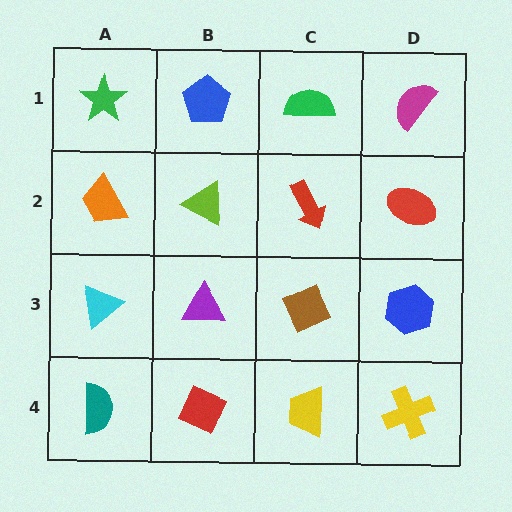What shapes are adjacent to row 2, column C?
A green semicircle (row 1, column C), a brown diamond (row 3, column C), a lime triangle (row 2, column B), a red ellipse (row 2, column D).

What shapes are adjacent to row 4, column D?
A blue hexagon (row 3, column D), a yellow trapezoid (row 4, column C).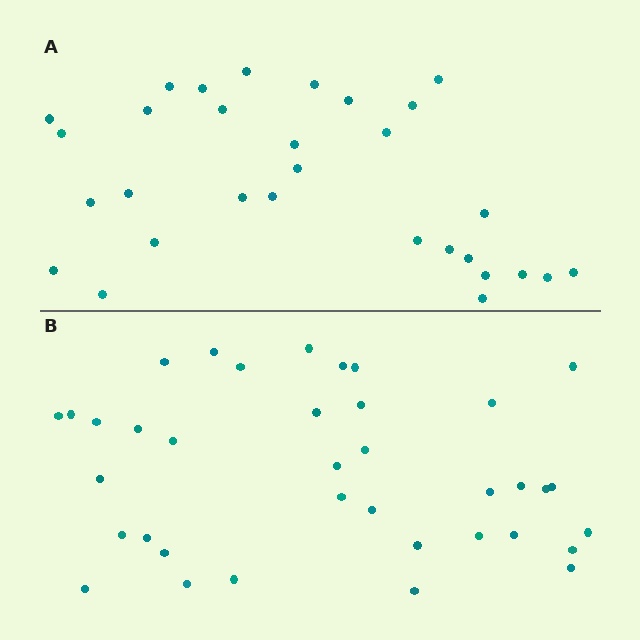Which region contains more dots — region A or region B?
Region B (the bottom region) has more dots.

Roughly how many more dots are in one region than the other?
Region B has roughly 8 or so more dots than region A.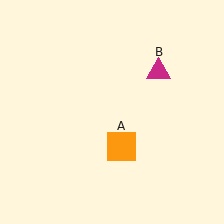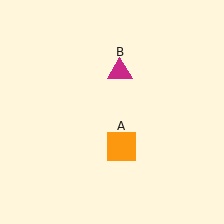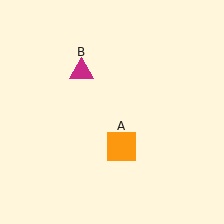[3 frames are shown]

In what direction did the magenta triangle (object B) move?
The magenta triangle (object B) moved left.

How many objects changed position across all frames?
1 object changed position: magenta triangle (object B).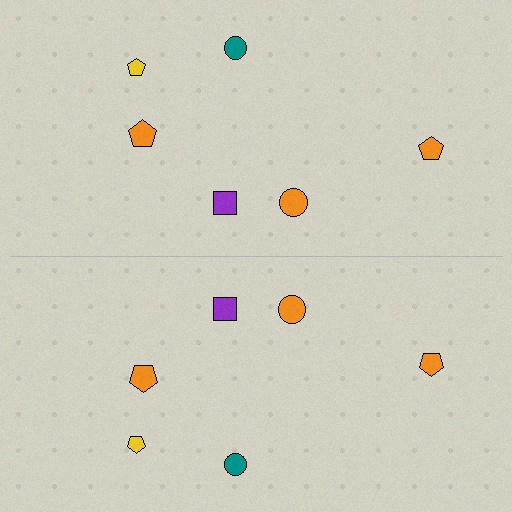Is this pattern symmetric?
Yes, this pattern has bilateral (reflection) symmetry.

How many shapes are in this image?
There are 12 shapes in this image.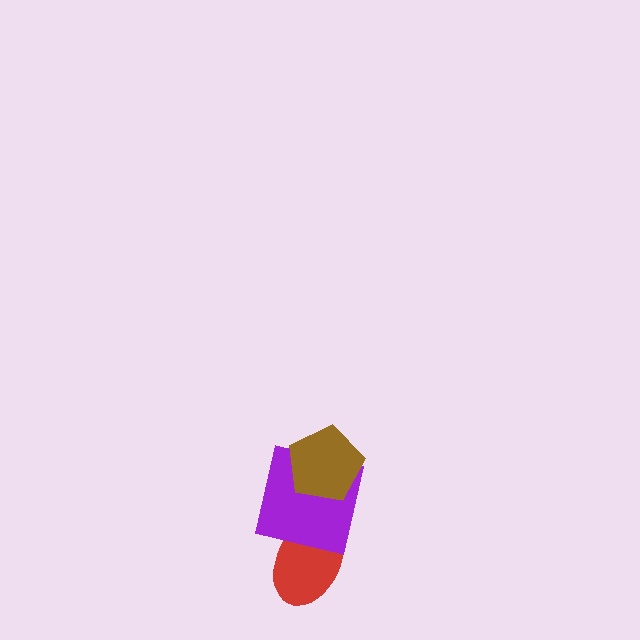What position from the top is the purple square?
The purple square is 2nd from the top.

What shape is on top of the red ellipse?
The purple square is on top of the red ellipse.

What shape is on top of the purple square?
The brown pentagon is on top of the purple square.